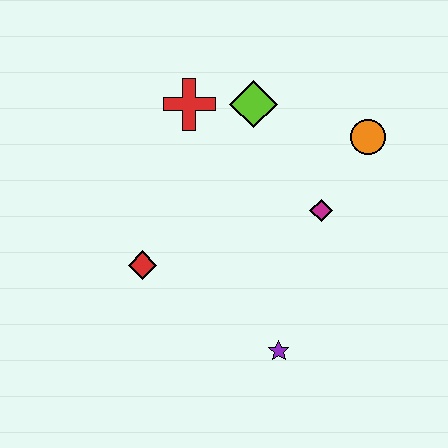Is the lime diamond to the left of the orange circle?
Yes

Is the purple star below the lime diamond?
Yes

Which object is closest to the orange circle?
The magenta diamond is closest to the orange circle.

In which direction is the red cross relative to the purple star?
The red cross is above the purple star.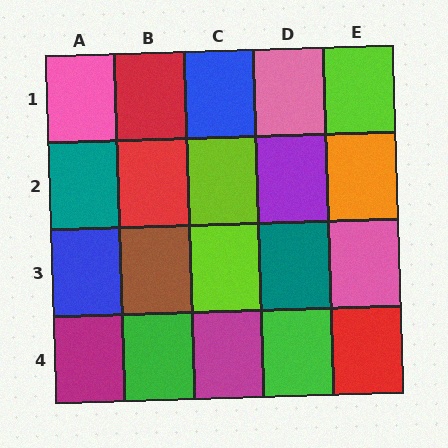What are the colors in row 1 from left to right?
Pink, red, blue, pink, lime.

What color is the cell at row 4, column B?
Green.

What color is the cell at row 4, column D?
Green.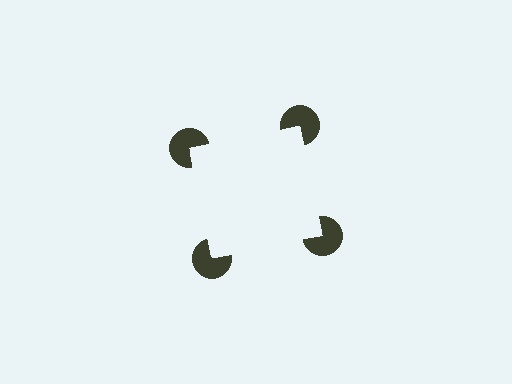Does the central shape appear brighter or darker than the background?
It typically appears slightly brighter than the background, even though no actual brightness change is drawn.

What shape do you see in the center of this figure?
An illusory square — its edges are inferred from the aligned wedge cuts in the pac-man discs, not physically drawn.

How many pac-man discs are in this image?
There are 4 — one at each vertex of the illusory square.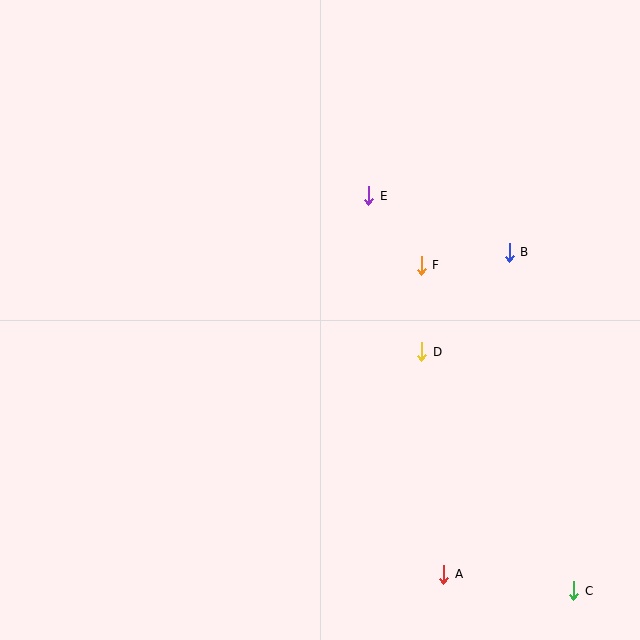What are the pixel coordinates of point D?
Point D is at (422, 352).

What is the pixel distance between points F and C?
The distance between F and C is 359 pixels.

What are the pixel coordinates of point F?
Point F is at (421, 265).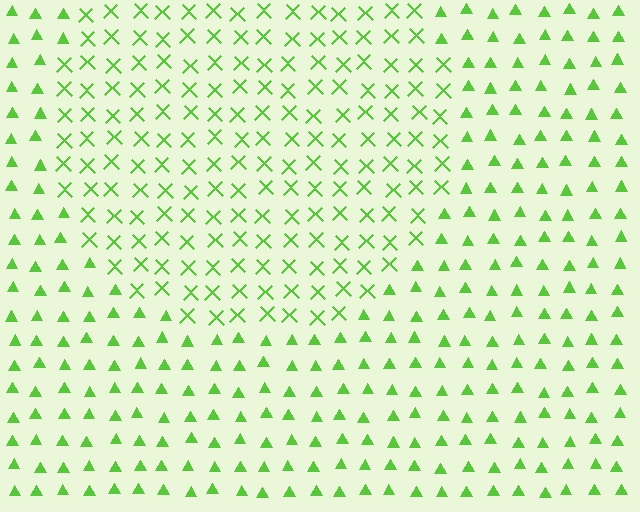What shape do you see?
I see a circle.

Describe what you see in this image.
The image is filled with small lime elements arranged in a uniform grid. A circle-shaped region contains X marks, while the surrounding area contains triangles. The boundary is defined purely by the change in element shape.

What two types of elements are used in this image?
The image uses X marks inside the circle region and triangles outside it.